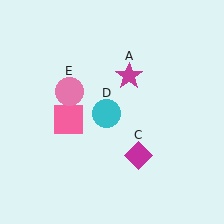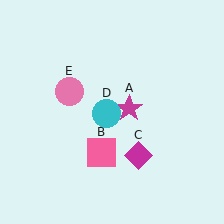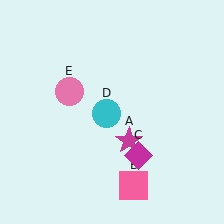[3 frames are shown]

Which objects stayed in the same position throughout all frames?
Magenta diamond (object C) and cyan circle (object D) and pink circle (object E) remained stationary.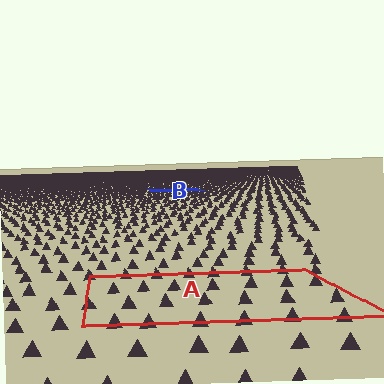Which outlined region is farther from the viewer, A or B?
Region B is farther from the viewer — the texture elements inside it appear smaller and more densely packed.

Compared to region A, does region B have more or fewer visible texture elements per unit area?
Region B has more texture elements per unit area — they are packed more densely because it is farther away.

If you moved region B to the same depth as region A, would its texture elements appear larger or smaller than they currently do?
They would appear larger. At a closer depth, the same texture elements are projected at a bigger on-screen size.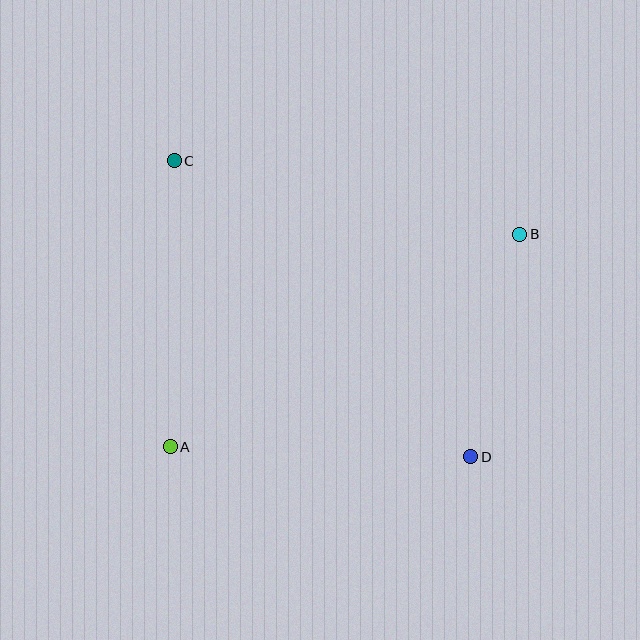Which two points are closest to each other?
Points B and D are closest to each other.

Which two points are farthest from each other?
Points C and D are farthest from each other.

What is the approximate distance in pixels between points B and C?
The distance between B and C is approximately 353 pixels.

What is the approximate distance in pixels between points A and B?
The distance between A and B is approximately 409 pixels.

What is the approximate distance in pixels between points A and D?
The distance between A and D is approximately 301 pixels.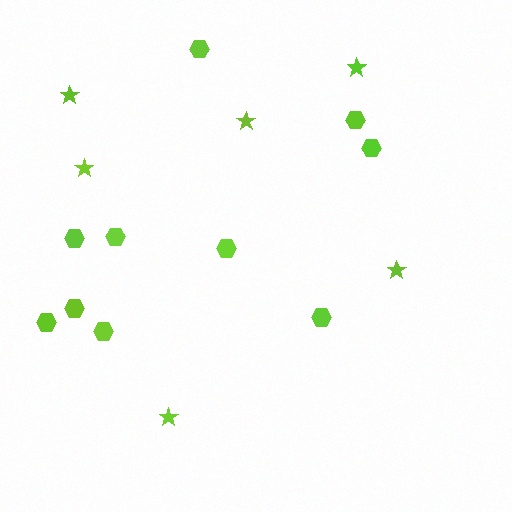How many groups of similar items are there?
There are 2 groups: one group of stars (6) and one group of hexagons (10).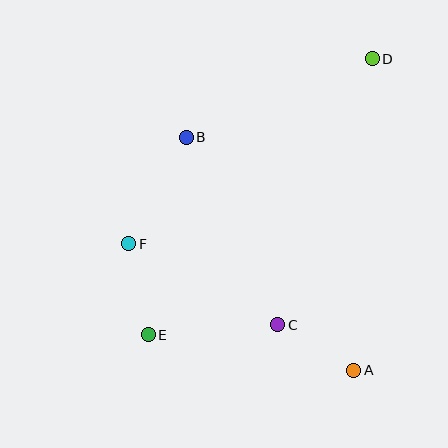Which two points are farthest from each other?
Points D and E are farthest from each other.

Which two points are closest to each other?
Points A and C are closest to each other.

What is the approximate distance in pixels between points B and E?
The distance between B and E is approximately 201 pixels.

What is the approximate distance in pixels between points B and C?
The distance between B and C is approximately 209 pixels.